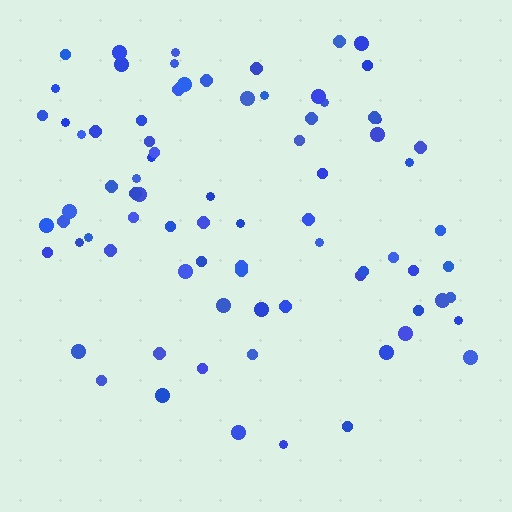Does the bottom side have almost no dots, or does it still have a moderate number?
Still a moderate number, just noticeably fewer than the top.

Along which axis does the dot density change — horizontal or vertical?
Vertical.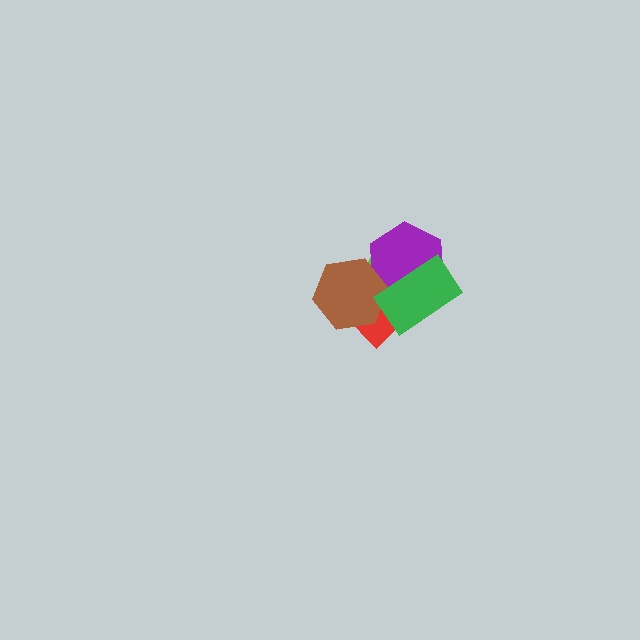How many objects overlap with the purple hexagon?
4 objects overlap with the purple hexagon.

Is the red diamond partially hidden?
Yes, it is partially covered by another shape.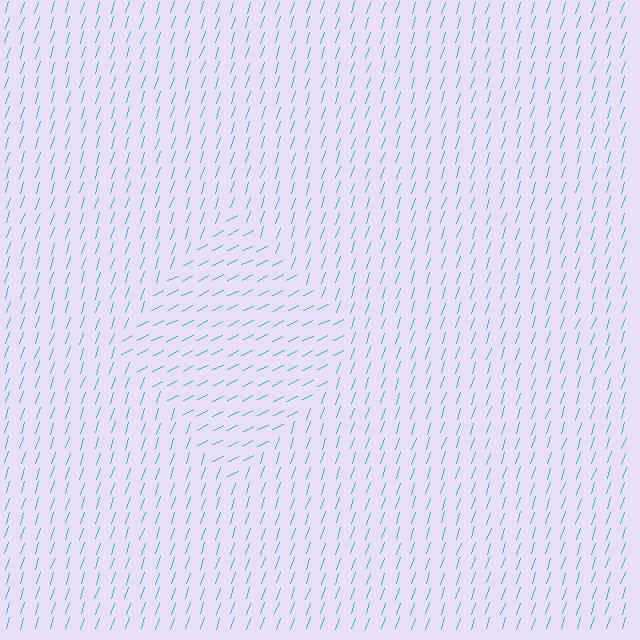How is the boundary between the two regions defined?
The boundary is defined purely by a change in line orientation (approximately 45 degrees difference). All lines are the same color and thickness.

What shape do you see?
I see a diamond.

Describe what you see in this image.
The image is filled with small cyan line segments. A diamond region in the image has lines oriented differently from the surrounding lines, creating a visible texture boundary.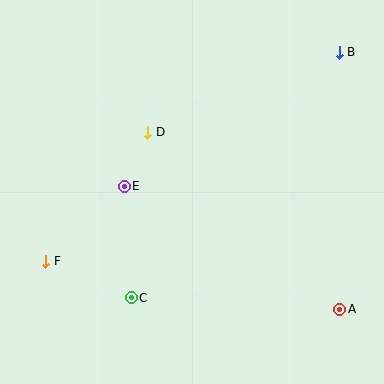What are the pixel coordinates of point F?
Point F is at (46, 261).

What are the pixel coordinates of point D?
Point D is at (148, 132).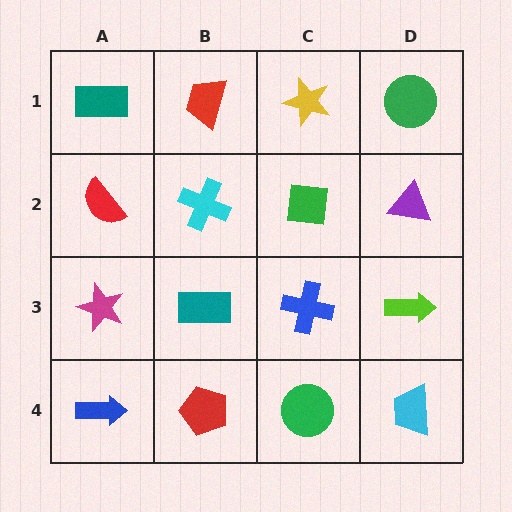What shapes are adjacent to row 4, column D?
A lime arrow (row 3, column D), a green circle (row 4, column C).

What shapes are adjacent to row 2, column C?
A yellow star (row 1, column C), a blue cross (row 3, column C), a cyan cross (row 2, column B), a purple triangle (row 2, column D).